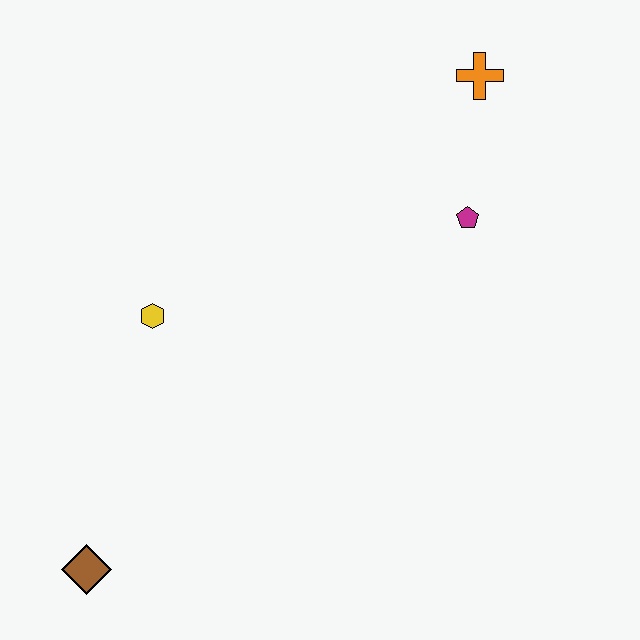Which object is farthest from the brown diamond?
The orange cross is farthest from the brown diamond.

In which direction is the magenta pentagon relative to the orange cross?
The magenta pentagon is below the orange cross.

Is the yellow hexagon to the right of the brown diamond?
Yes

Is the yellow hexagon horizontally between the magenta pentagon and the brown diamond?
Yes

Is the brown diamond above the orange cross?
No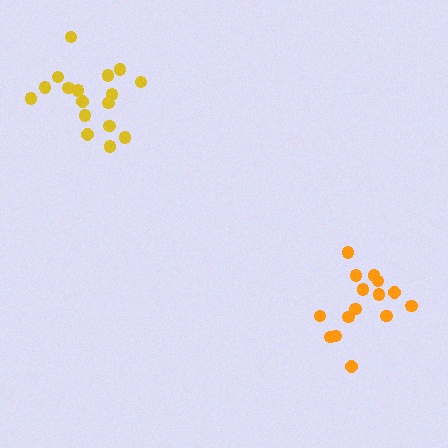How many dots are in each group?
Group 1: 17 dots, Group 2: 15 dots (32 total).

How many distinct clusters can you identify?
There are 2 distinct clusters.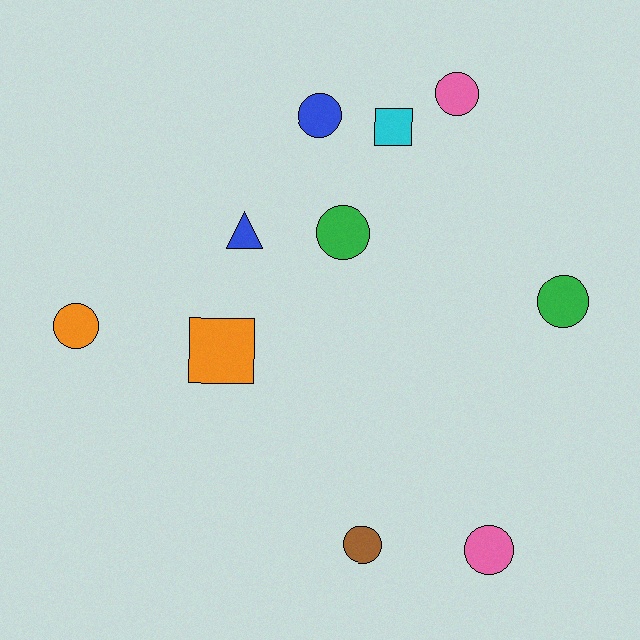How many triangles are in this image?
There is 1 triangle.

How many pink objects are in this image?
There are 2 pink objects.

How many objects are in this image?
There are 10 objects.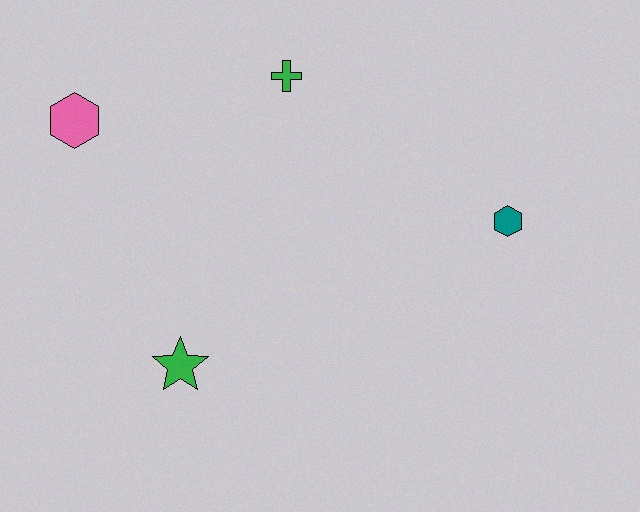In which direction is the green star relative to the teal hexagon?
The green star is to the left of the teal hexagon.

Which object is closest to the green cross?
The pink hexagon is closest to the green cross.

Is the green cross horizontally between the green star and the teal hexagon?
Yes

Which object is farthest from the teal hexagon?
The pink hexagon is farthest from the teal hexagon.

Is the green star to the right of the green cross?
No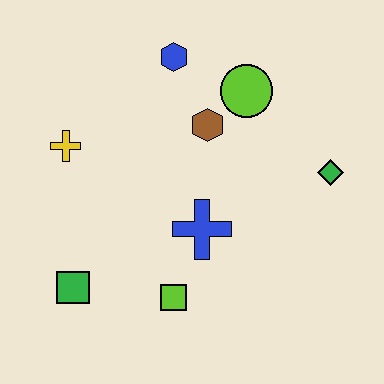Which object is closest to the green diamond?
The lime circle is closest to the green diamond.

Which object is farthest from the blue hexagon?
The green square is farthest from the blue hexagon.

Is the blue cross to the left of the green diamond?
Yes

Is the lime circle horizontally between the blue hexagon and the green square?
No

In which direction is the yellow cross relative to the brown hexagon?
The yellow cross is to the left of the brown hexagon.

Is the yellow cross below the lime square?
No